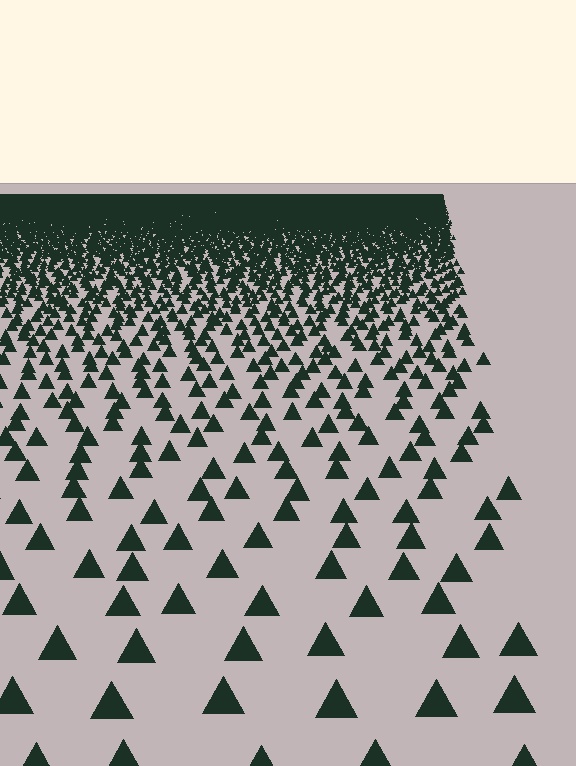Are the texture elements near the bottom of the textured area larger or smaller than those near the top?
Larger. Near the bottom, elements are closer to the viewer and appear at a bigger on-screen size.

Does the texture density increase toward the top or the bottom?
Density increases toward the top.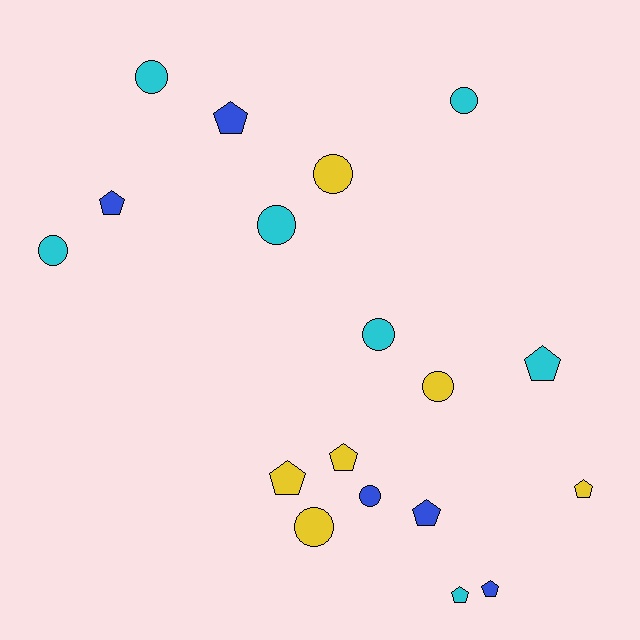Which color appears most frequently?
Cyan, with 7 objects.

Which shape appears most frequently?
Circle, with 9 objects.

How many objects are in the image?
There are 18 objects.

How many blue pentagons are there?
There are 4 blue pentagons.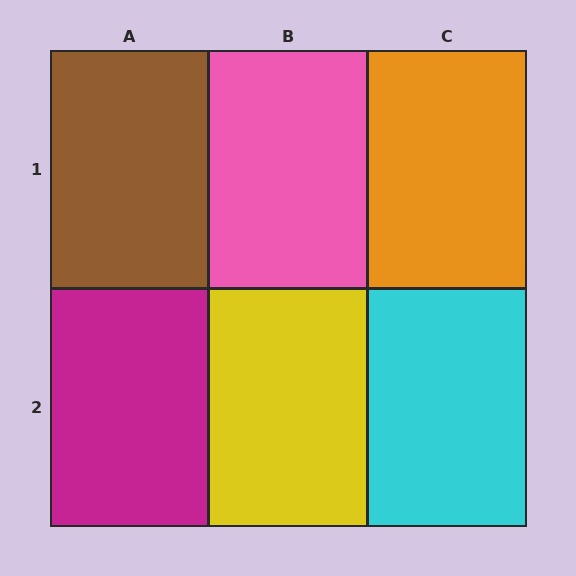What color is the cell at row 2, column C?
Cyan.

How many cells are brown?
1 cell is brown.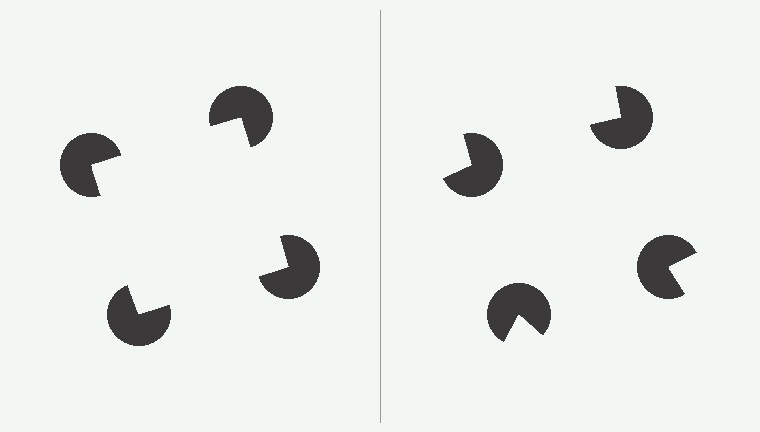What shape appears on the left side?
An illusory square.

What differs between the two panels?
The pac-man discs are positioned identically on both sides; only the wedge orientations differ. On the left they align to a square; on the right they are misaligned.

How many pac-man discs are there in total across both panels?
8 — 4 on each side.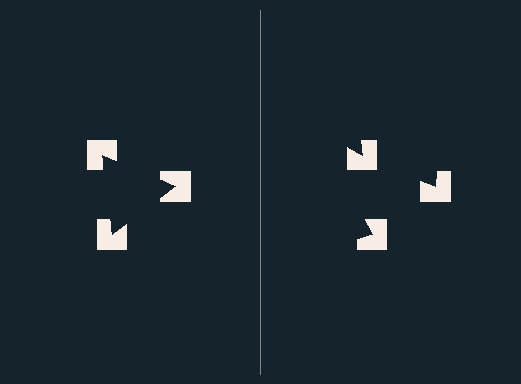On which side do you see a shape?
An illusory triangle appears on the left side. On the right side the wedge cuts are rotated, so no coherent shape forms.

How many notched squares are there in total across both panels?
6 — 3 on each side.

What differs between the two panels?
The notched squares are positioned identically on both sides; only the wedge orientations differ. On the left they align to a triangle; on the right they are misaligned.